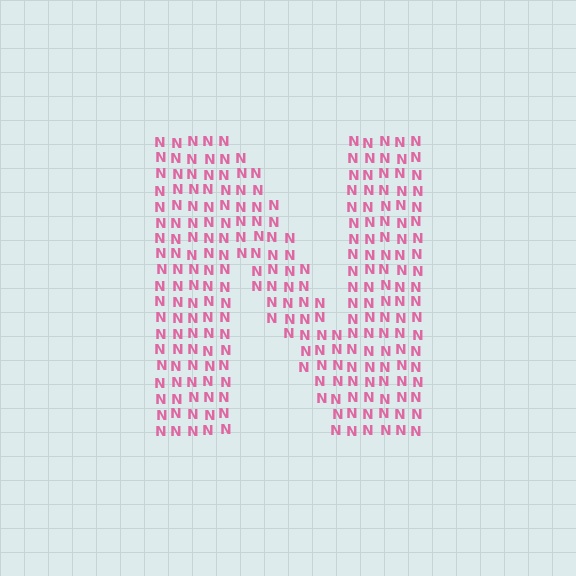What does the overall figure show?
The overall figure shows the letter N.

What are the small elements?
The small elements are letter N's.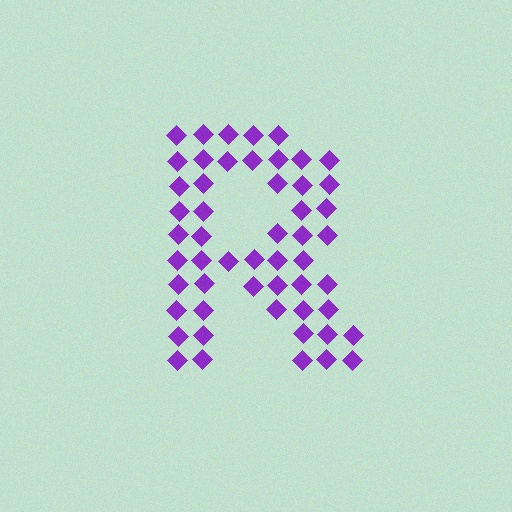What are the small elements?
The small elements are diamonds.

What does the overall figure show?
The overall figure shows the letter R.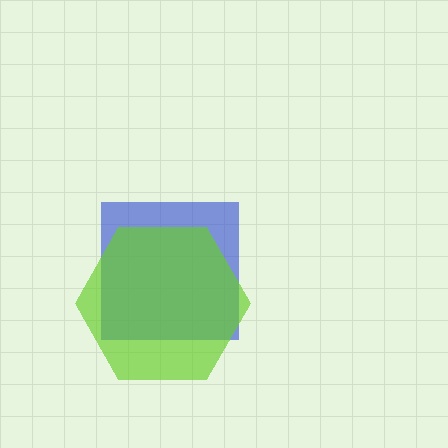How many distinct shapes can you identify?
There are 2 distinct shapes: a blue square, a lime hexagon.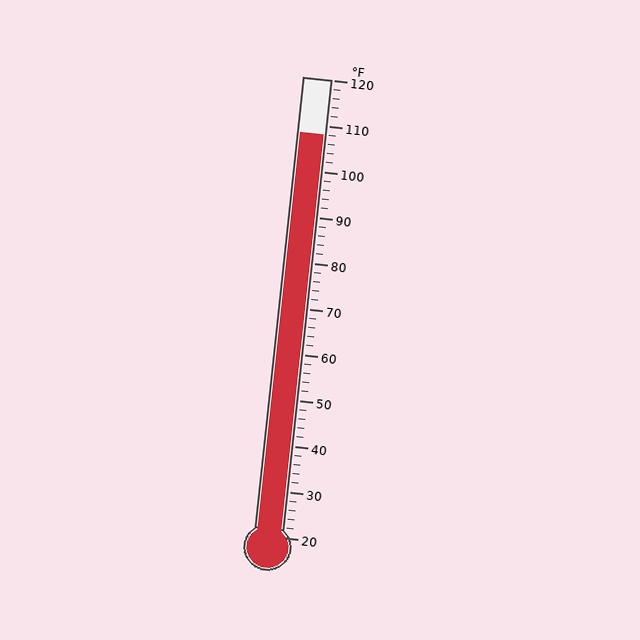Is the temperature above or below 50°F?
The temperature is above 50°F.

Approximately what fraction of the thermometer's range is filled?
The thermometer is filled to approximately 90% of its range.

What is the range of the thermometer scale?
The thermometer scale ranges from 20°F to 120°F.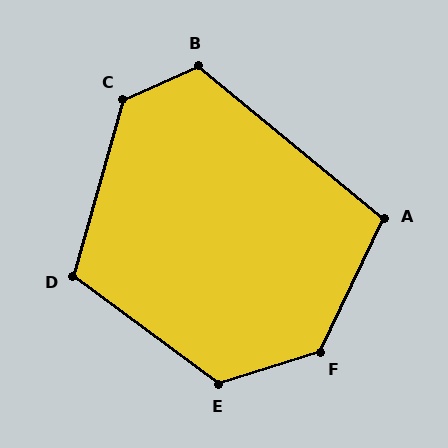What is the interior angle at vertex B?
Approximately 116 degrees (obtuse).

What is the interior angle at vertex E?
Approximately 126 degrees (obtuse).